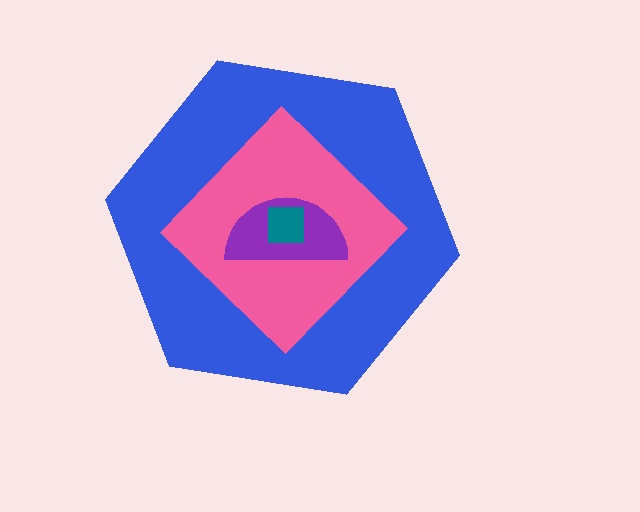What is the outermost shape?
The blue hexagon.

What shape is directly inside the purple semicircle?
The teal square.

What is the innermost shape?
The teal square.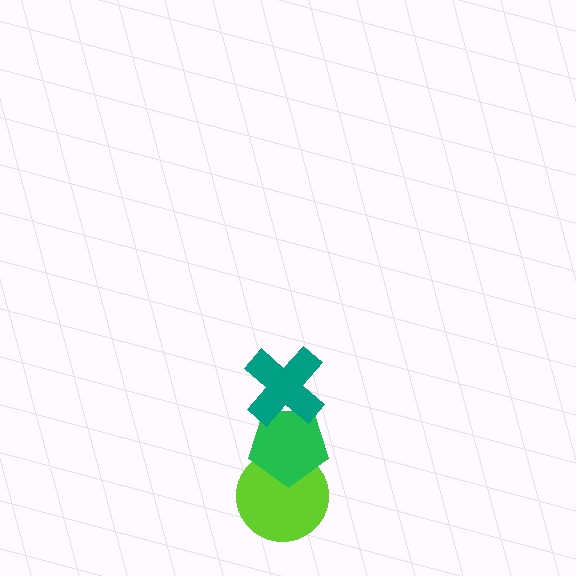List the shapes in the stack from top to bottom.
From top to bottom: the teal cross, the green pentagon, the lime circle.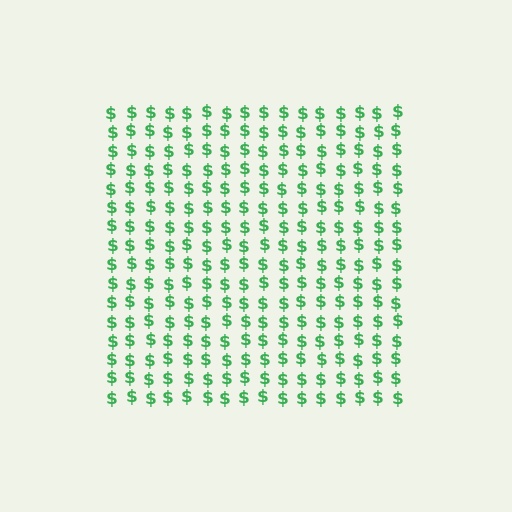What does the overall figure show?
The overall figure shows a square.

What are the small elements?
The small elements are dollar signs.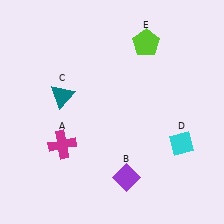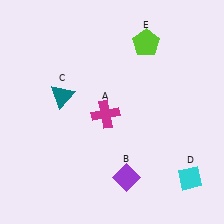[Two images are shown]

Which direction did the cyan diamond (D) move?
The cyan diamond (D) moved down.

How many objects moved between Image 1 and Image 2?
2 objects moved between the two images.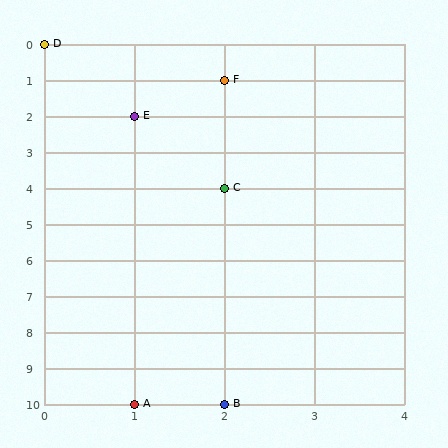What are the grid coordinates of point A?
Point A is at grid coordinates (1, 10).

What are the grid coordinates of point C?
Point C is at grid coordinates (2, 4).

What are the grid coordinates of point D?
Point D is at grid coordinates (0, 0).